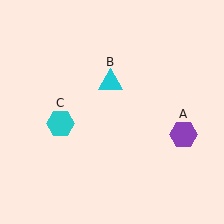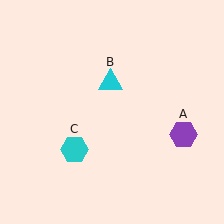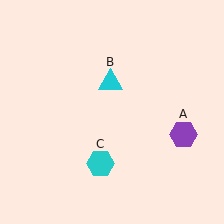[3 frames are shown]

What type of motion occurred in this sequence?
The cyan hexagon (object C) rotated counterclockwise around the center of the scene.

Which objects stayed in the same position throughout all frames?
Purple hexagon (object A) and cyan triangle (object B) remained stationary.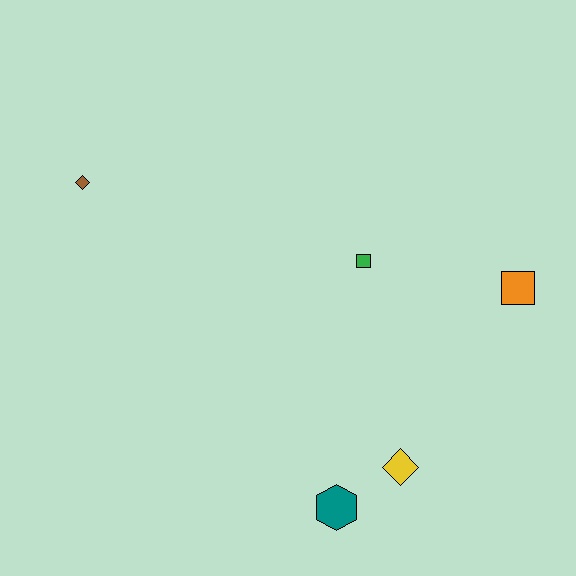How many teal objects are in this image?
There is 1 teal object.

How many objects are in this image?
There are 5 objects.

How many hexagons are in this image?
There is 1 hexagon.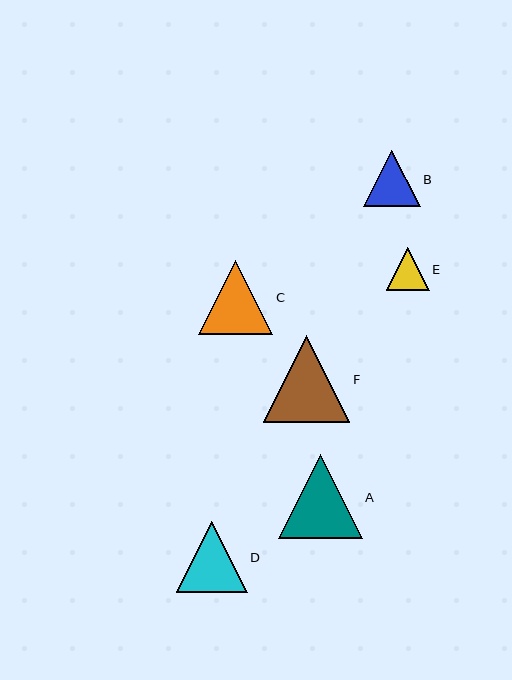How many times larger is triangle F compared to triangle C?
Triangle F is approximately 1.2 times the size of triangle C.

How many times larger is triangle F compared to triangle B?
Triangle F is approximately 1.5 times the size of triangle B.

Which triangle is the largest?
Triangle F is the largest with a size of approximately 86 pixels.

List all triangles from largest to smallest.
From largest to smallest: F, A, C, D, B, E.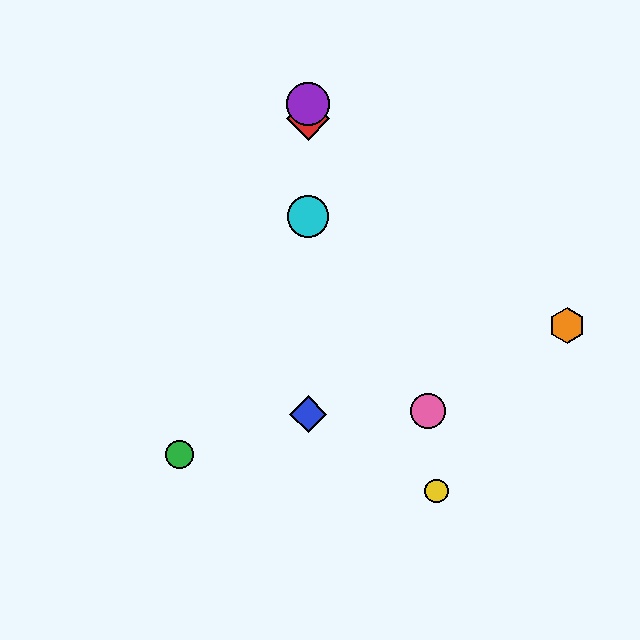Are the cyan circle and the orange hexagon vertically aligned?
No, the cyan circle is at x≈308 and the orange hexagon is at x≈567.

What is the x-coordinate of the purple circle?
The purple circle is at x≈308.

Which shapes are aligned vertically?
The red diamond, the blue diamond, the purple circle, the cyan circle are aligned vertically.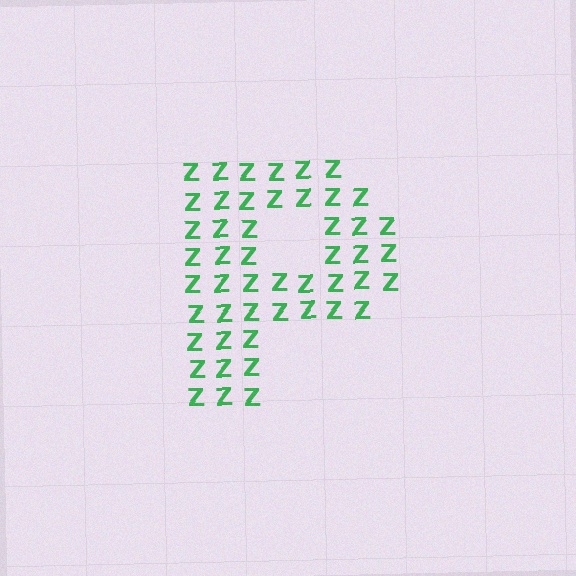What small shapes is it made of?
It is made of small letter Z's.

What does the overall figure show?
The overall figure shows the letter P.